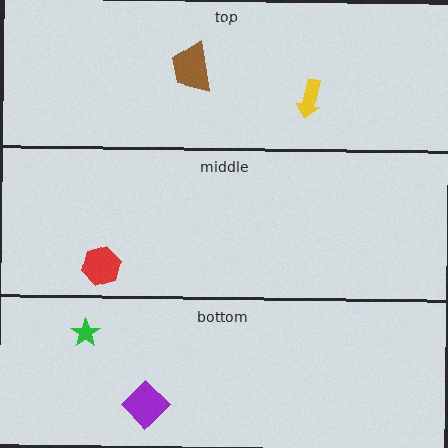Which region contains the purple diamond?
The bottom region.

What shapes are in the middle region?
The red hexagon.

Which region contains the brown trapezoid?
The top region.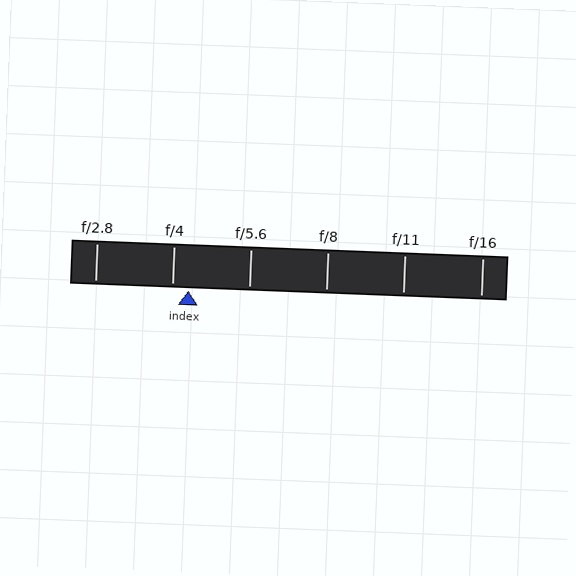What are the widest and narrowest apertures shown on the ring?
The widest aperture shown is f/2.8 and the narrowest is f/16.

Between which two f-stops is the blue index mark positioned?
The index mark is between f/4 and f/5.6.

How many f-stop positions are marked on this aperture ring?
There are 6 f-stop positions marked.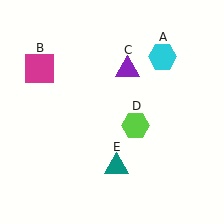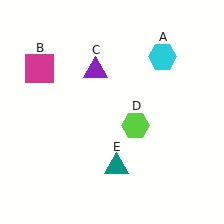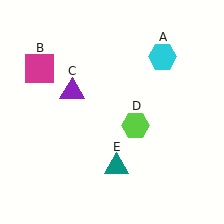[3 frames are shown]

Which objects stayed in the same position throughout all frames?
Cyan hexagon (object A) and magenta square (object B) and lime hexagon (object D) and teal triangle (object E) remained stationary.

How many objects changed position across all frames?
1 object changed position: purple triangle (object C).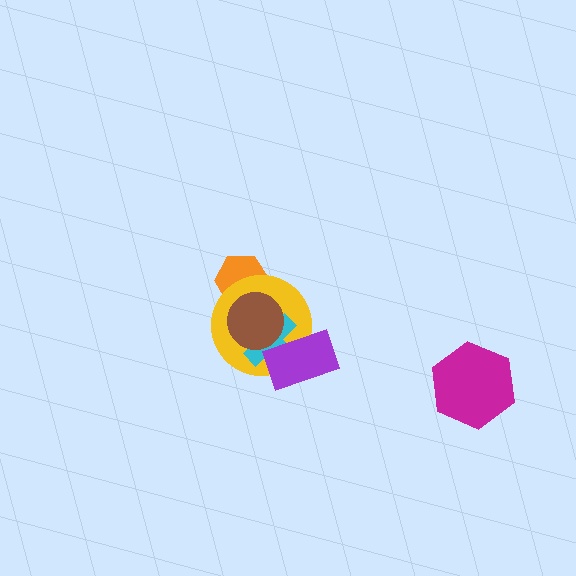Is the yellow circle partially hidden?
Yes, it is partially covered by another shape.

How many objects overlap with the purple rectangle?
2 objects overlap with the purple rectangle.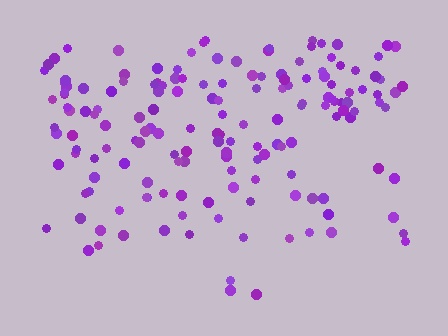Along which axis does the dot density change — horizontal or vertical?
Vertical.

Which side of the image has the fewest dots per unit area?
The bottom.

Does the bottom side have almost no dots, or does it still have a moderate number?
Still a moderate number, just noticeably fewer than the top.